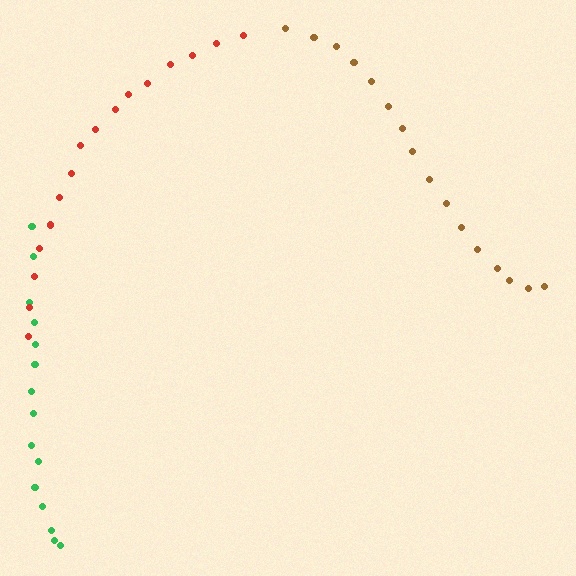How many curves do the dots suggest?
There are 3 distinct paths.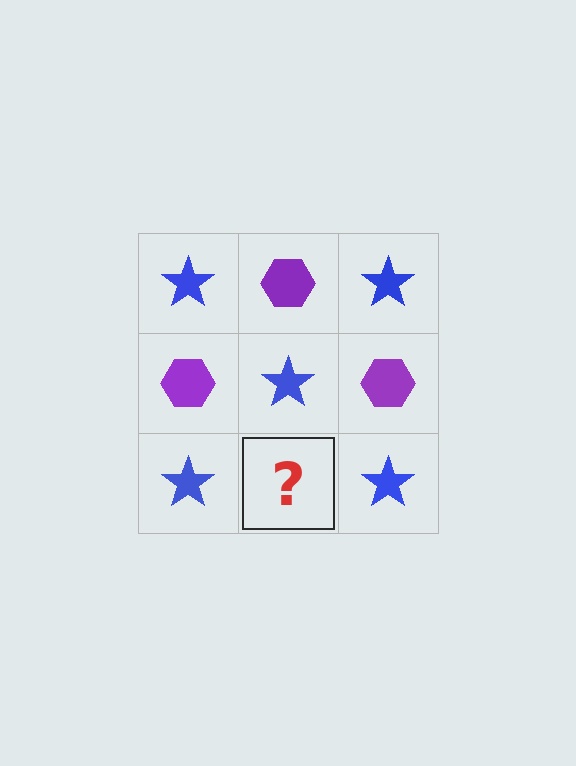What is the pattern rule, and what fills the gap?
The rule is that it alternates blue star and purple hexagon in a checkerboard pattern. The gap should be filled with a purple hexagon.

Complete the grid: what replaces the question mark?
The question mark should be replaced with a purple hexagon.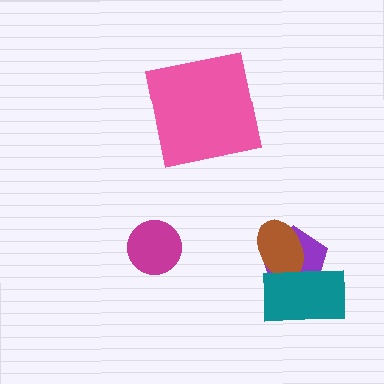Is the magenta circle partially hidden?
No, no other shape covers it.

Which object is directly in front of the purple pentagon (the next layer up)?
The brown ellipse is directly in front of the purple pentagon.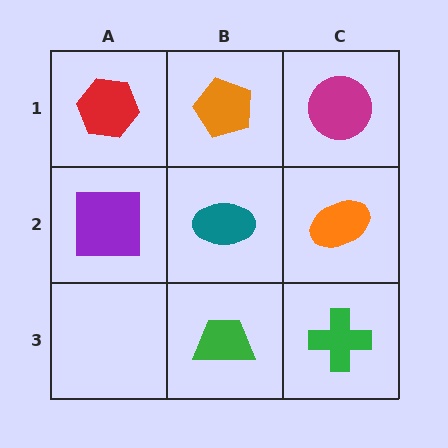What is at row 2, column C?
An orange ellipse.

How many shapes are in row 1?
3 shapes.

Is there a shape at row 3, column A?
No, that cell is empty.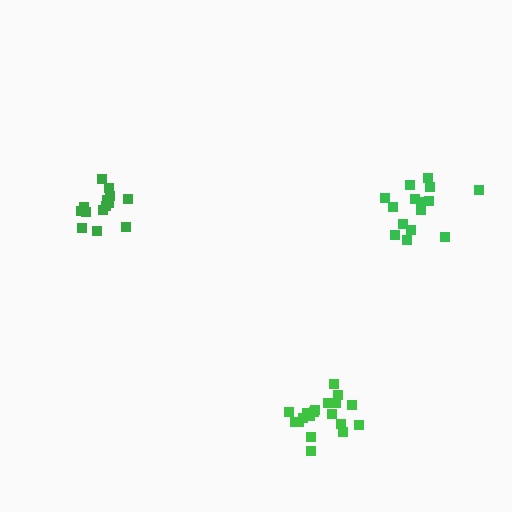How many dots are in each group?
Group 1: 14 dots, Group 2: 16 dots, Group 3: 19 dots (49 total).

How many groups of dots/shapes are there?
There are 3 groups.